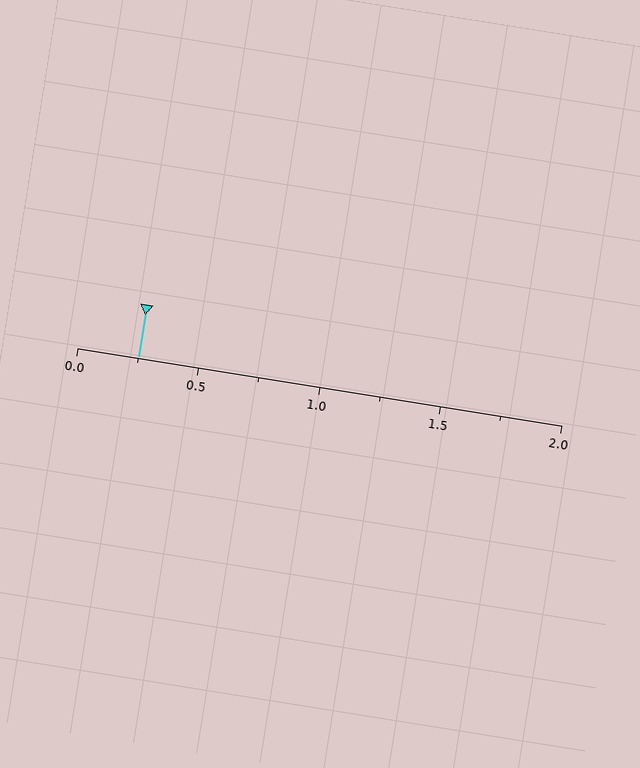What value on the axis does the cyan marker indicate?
The marker indicates approximately 0.25.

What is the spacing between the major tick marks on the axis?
The major ticks are spaced 0.5 apart.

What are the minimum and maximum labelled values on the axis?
The axis runs from 0.0 to 2.0.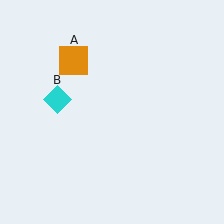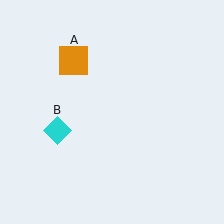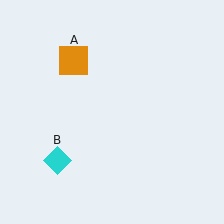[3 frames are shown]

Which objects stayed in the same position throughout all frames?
Orange square (object A) remained stationary.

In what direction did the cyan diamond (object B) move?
The cyan diamond (object B) moved down.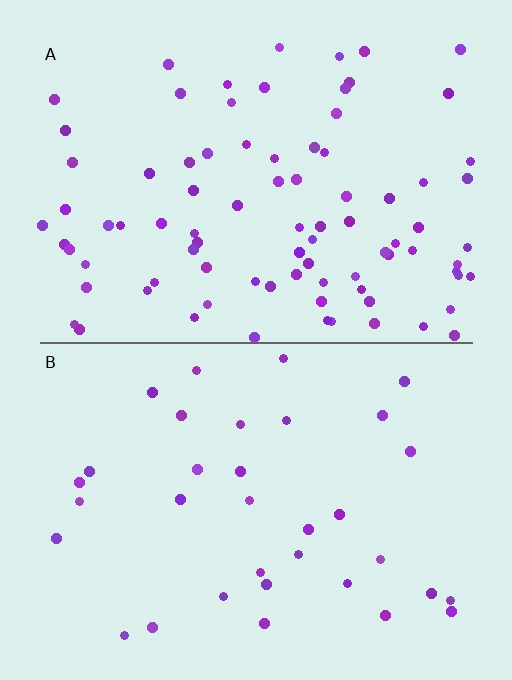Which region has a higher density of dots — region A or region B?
A (the top).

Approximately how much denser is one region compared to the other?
Approximately 2.5× — region A over region B.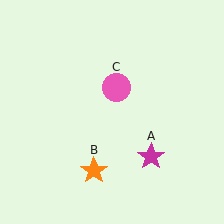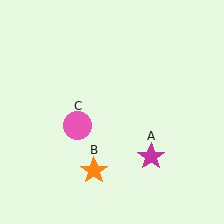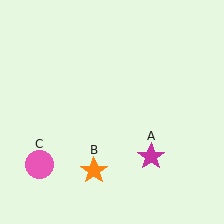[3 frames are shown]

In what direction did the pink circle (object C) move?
The pink circle (object C) moved down and to the left.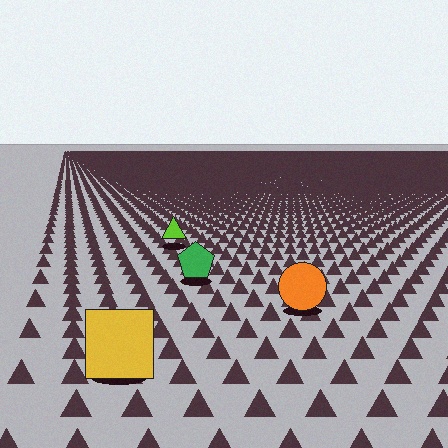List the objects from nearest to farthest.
From nearest to farthest: the yellow square, the orange circle, the green pentagon, the lime triangle.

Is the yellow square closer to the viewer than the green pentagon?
Yes. The yellow square is closer — you can tell from the texture gradient: the ground texture is coarser near it.